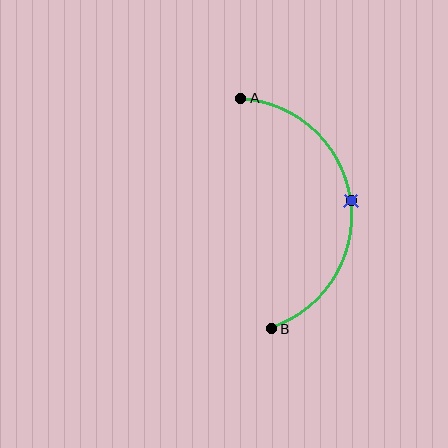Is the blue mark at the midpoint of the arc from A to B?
Yes. The blue mark lies on the arc at equal arc-length from both A and B — it is the arc midpoint.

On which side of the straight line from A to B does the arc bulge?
The arc bulges to the right of the straight line connecting A and B.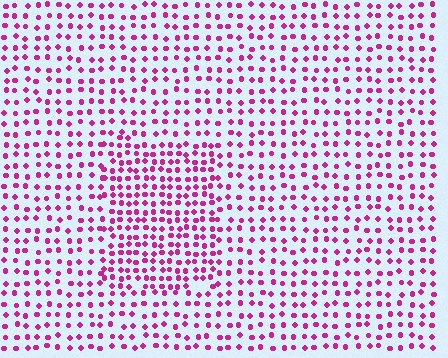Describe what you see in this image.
The image contains small magenta elements arranged at two different densities. A rectangle-shaped region is visible where the elements are more densely packed than the surrounding area.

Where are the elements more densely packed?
The elements are more densely packed inside the rectangle boundary.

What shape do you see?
I see a rectangle.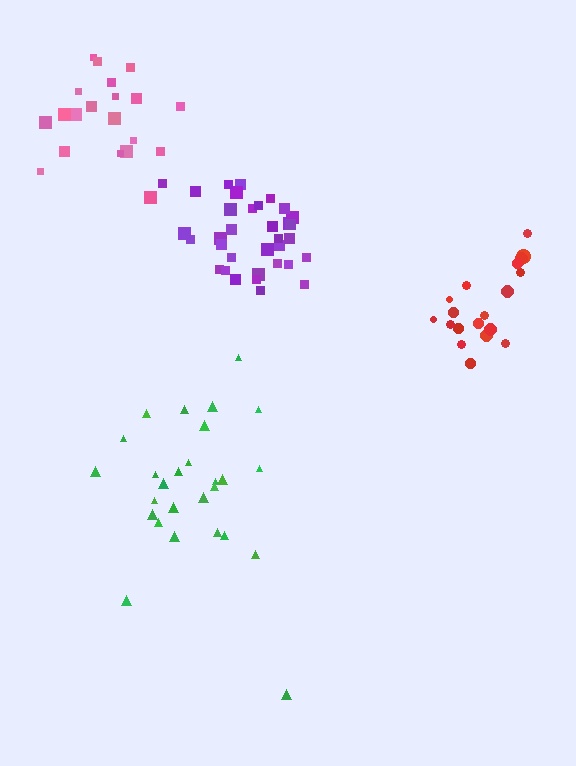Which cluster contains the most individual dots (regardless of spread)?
Purple (34).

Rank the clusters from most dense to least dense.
purple, red, pink, green.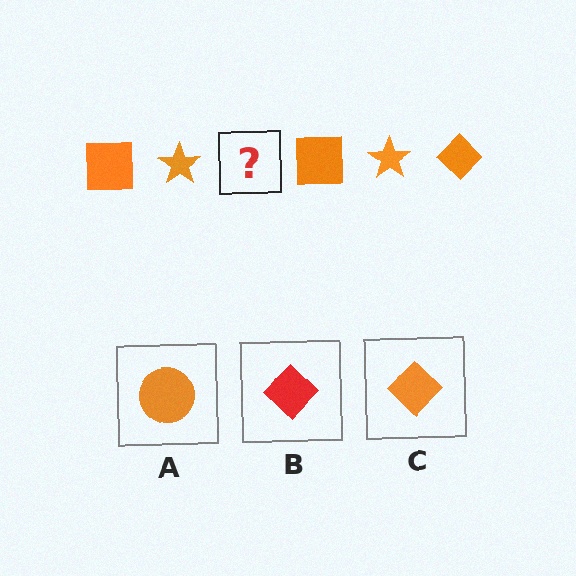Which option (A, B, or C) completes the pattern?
C.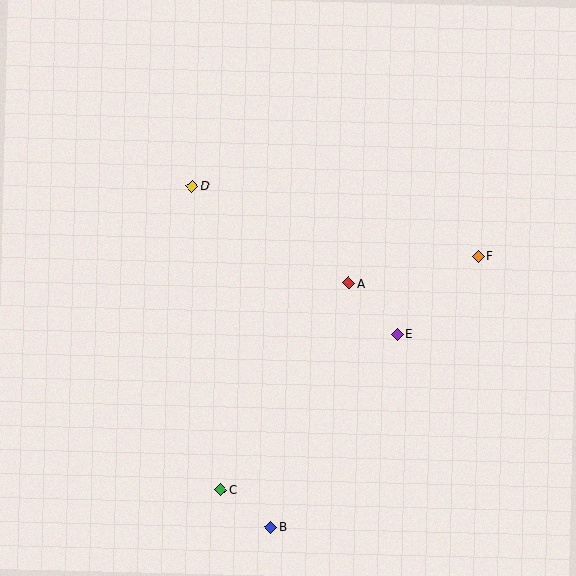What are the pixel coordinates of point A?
Point A is at (349, 283).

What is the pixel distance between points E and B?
The distance between E and B is 231 pixels.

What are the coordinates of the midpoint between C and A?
The midpoint between C and A is at (285, 387).